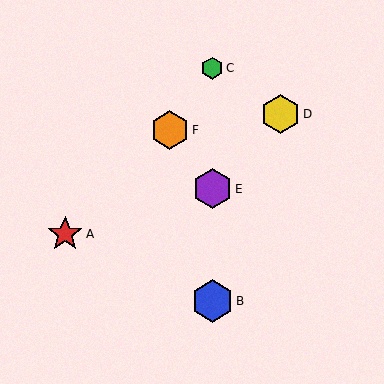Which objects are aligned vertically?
Objects B, C, E are aligned vertically.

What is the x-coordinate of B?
Object B is at x≈212.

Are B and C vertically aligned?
Yes, both are at x≈212.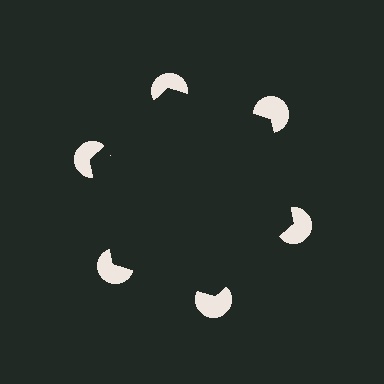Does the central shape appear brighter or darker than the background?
It typically appears slightly darker than the background, even though no actual brightness change is drawn.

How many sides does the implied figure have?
6 sides.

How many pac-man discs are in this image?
There are 6 — one at each vertex of the illusory hexagon.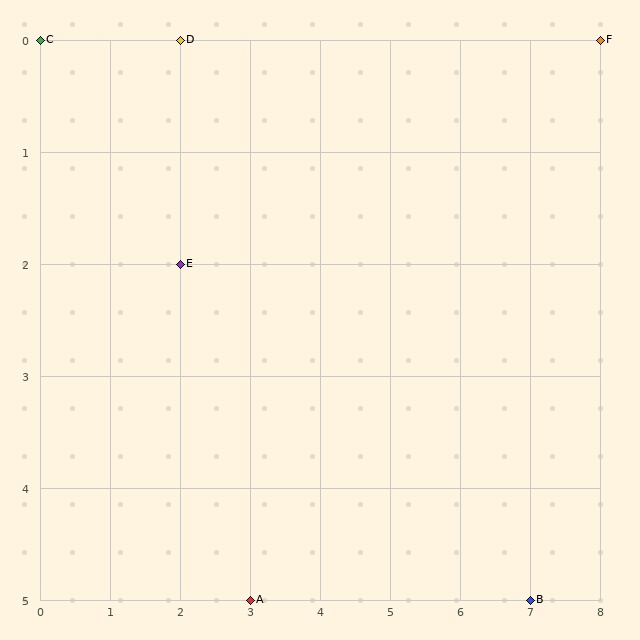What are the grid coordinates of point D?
Point D is at grid coordinates (2, 0).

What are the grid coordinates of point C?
Point C is at grid coordinates (0, 0).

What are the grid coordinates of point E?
Point E is at grid coordinates (2, 2).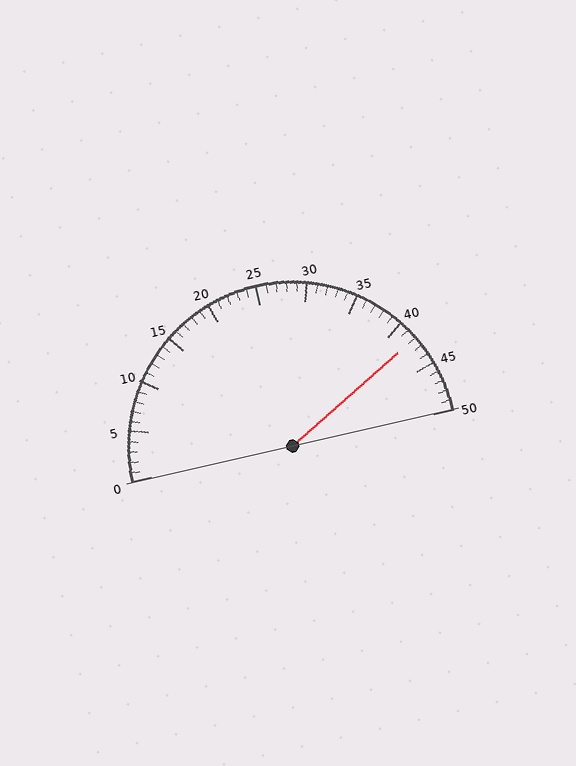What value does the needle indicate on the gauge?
The needle indicates approximately 42.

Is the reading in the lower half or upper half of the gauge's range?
The reading is in the upper half of the range (0 to 50).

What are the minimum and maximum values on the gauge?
The gauge ranges from 0 to 50.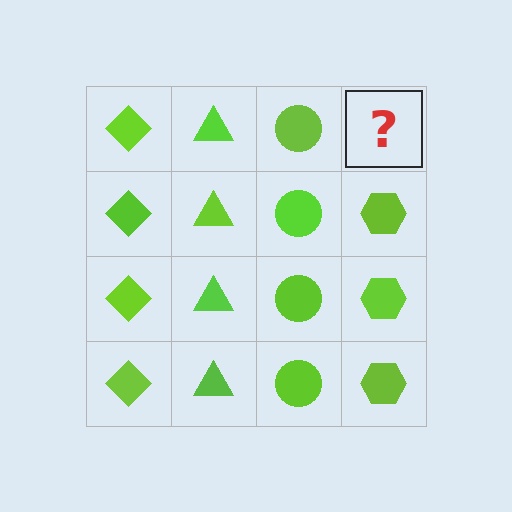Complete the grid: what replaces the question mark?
The question mark should be replaced with a lime hexagon.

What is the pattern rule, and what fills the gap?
The rule is that each column has a consistent shape. The gap should be filled with a lime hexagon.